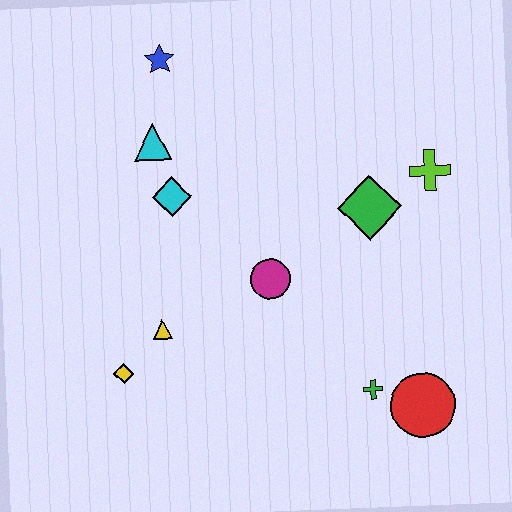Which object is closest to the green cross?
The red circle is closest to the green cross.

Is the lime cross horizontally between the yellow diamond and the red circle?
No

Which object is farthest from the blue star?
The red circle is farthest from the blue star.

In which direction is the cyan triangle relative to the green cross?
The cyan triangle is above the green cross.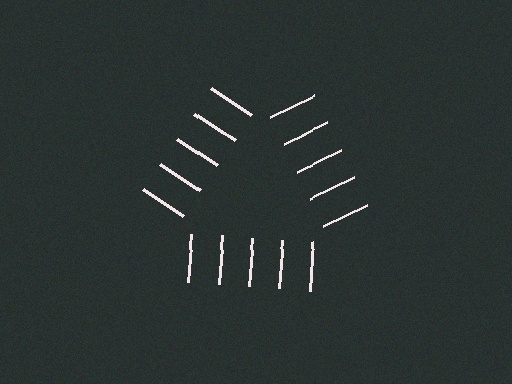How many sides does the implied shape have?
3 sides — the line-ends trace a triangle.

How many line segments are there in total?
15 — 5 along each of the 3 edges.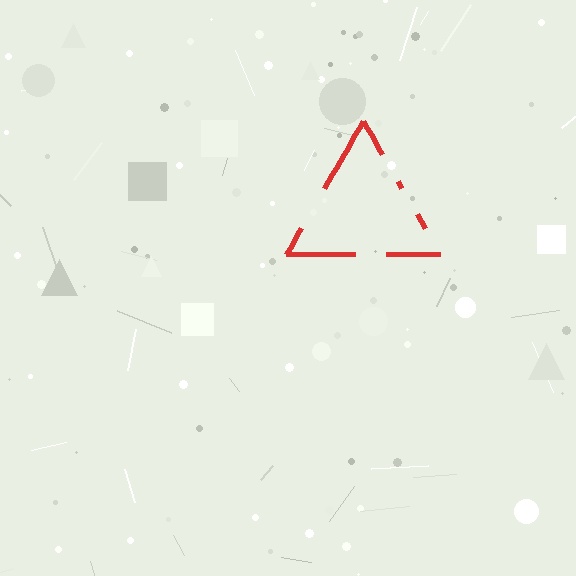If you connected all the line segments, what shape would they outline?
They would outline a triangle.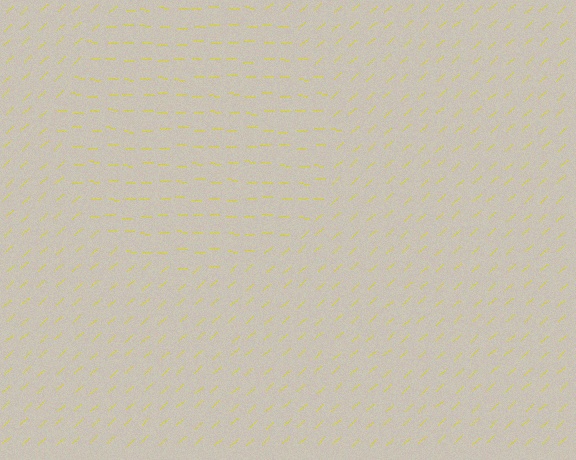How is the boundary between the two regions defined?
The boundary is defined purely by a change in line orientation (approximately 45 degrees difference). All lines are the same color and thickness.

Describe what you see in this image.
The image is filled with small yellow line segments. A circle region in the image has lines oriented differently from the surrounding lines, creating a visible texture boundary.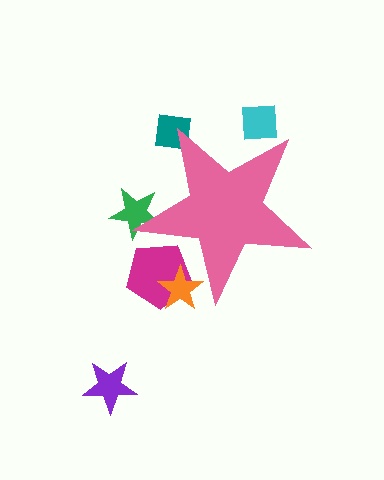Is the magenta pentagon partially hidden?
Yes, the magenta pentagon is partially hidden behind the pink star.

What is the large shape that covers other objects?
A pink star.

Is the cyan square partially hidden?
Yes, the cyan square is partially hidden behind the pink star.